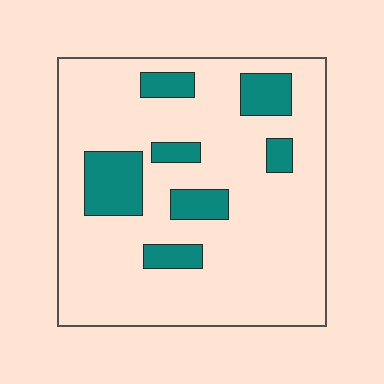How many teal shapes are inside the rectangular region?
7.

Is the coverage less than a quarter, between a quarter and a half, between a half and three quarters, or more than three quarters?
Less than a quarter.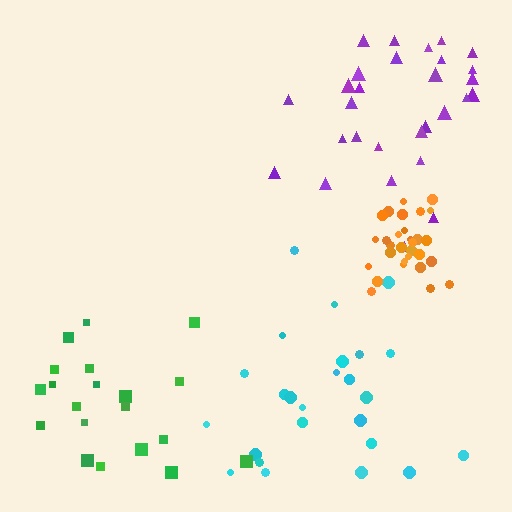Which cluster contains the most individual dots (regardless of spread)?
Orange (31).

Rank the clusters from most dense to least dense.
orange, cyan, purple, green.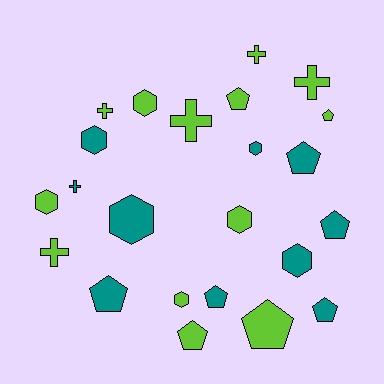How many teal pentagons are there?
There are 5 teal pentagons.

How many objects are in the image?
There are 23 objects.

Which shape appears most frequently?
Pentagon, with 9 objects.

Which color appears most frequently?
Lime, with 13 objects.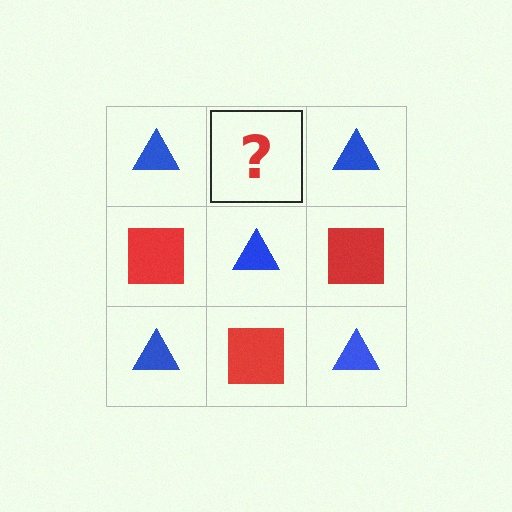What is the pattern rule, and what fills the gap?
The rule is that it alternates blue triangle and red square in a checkerboard pattern. The gap should be filled with a red square.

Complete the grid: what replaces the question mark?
The question mark should be replaced with a red square.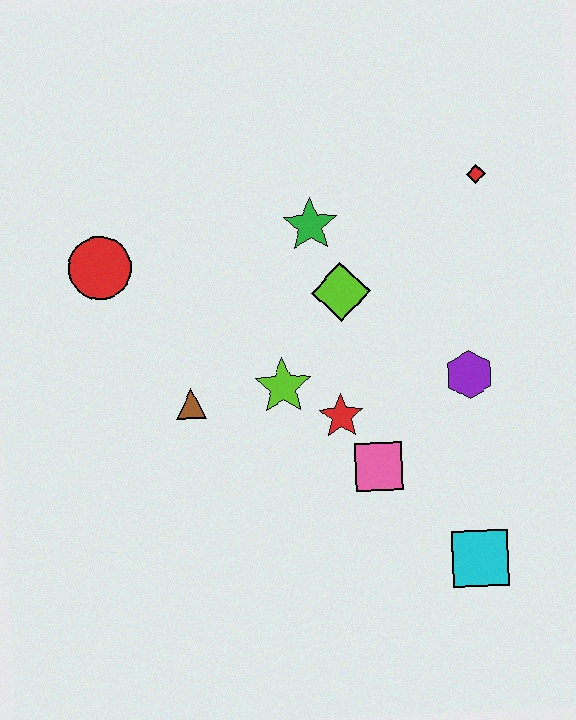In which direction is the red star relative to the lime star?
The red star is to the right of the lime star.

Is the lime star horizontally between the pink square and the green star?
No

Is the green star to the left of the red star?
Yes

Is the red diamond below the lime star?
No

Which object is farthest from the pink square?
The red circle is farthest from the pink square.